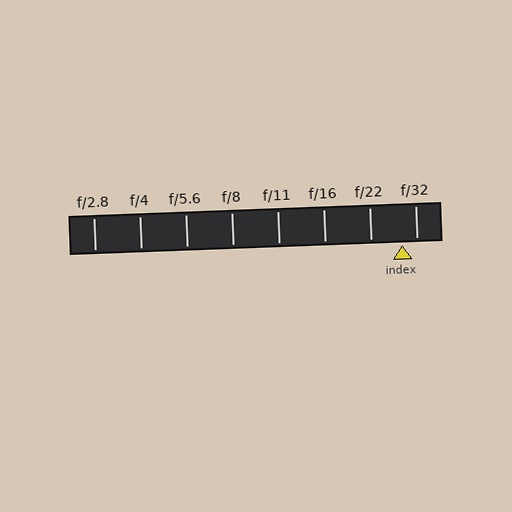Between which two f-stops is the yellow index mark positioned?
The index mark is between f/22 and f/32.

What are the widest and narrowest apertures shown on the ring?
The widest aperture shown is f/2.8 and the narrowest is f/32.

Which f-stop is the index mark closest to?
The index mark is closest to f/32.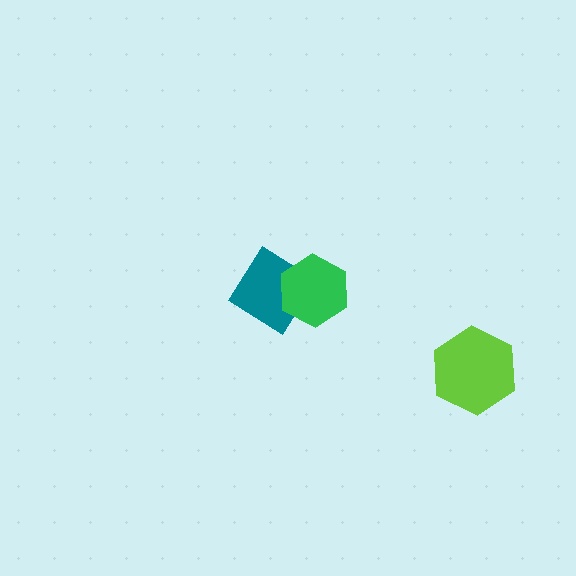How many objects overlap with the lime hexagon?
0 objects overlap with the lime hexagon.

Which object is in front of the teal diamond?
The green hexagon is in front of the teal diamond.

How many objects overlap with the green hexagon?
1 object overlaps with the green hexagon.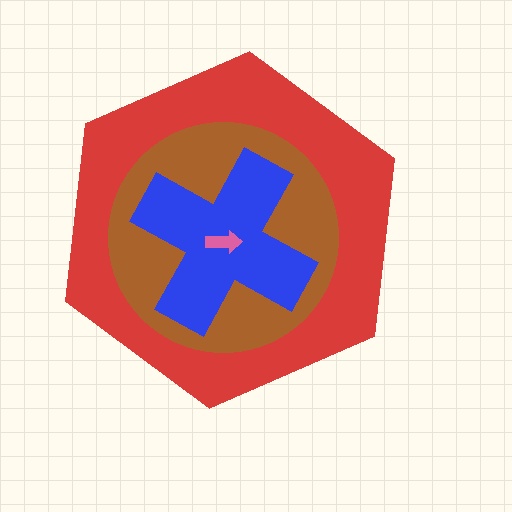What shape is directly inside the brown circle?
The blue cross.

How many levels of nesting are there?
4.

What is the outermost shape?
The red hexagon.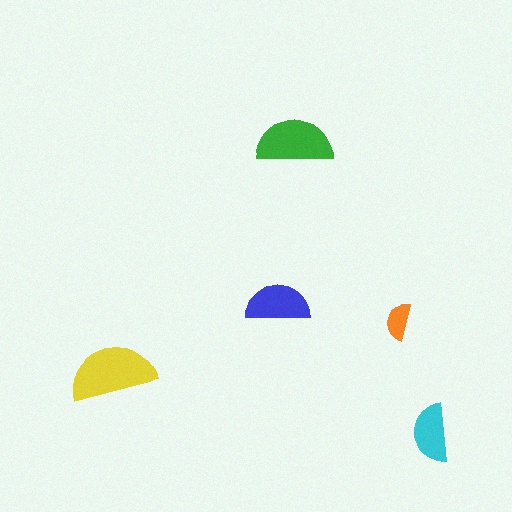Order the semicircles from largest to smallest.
the yellow one, the green one, the blue one, the cyan one, the orange one.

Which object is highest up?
The green semicircle is topmost.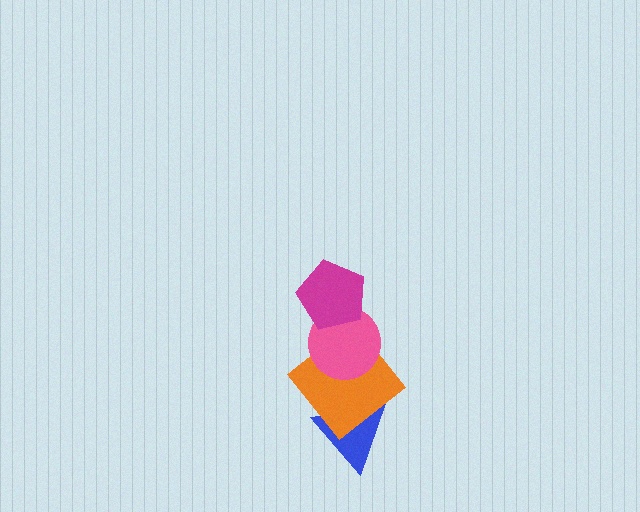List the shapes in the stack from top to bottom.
From top to bottom: the magenta pentagon, the pink circle, the orange diamond, the blue triangle.